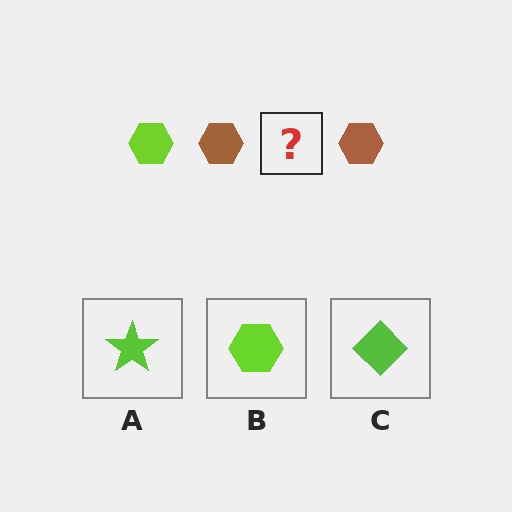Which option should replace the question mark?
Option B.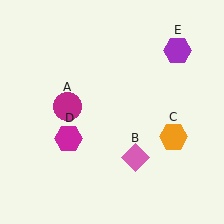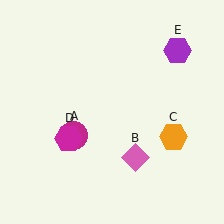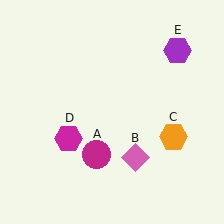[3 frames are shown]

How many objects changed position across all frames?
1 object changed position: magenta circle (object A).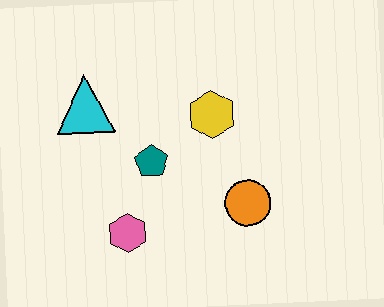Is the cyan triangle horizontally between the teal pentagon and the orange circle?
No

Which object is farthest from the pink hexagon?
The yellow hexagon is farthest from the pink hexagon.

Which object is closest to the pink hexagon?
The teal pentagon is closest to the pink hexagon.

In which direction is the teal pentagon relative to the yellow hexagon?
The teal pentagon is to the left of the yellow hexagon.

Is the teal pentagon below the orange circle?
No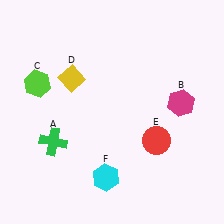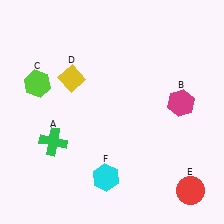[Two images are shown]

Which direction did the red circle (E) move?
The red circle (E) moved down.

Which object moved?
The red circle (E) moved down.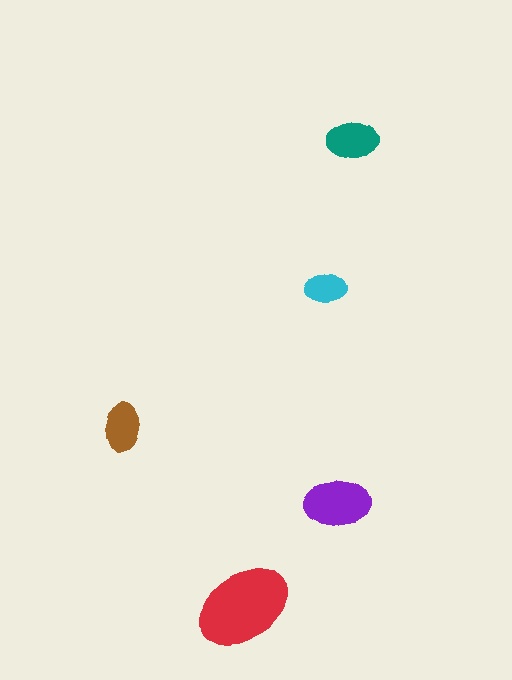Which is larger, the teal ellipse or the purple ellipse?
The purple one.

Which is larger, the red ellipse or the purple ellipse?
The red one.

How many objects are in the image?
There are 5 objects in the image.